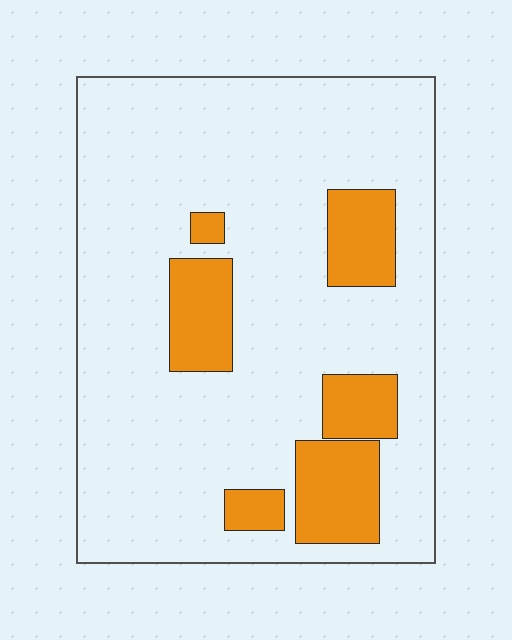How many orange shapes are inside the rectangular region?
6.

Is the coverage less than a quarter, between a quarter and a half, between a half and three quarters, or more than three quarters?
Less than a quarter.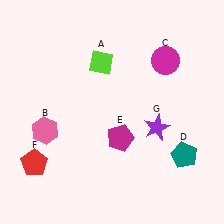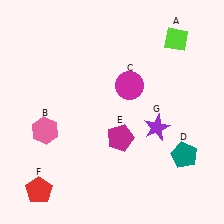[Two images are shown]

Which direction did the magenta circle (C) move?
The magenta circle (C) moved left.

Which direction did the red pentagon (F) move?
The red pentagon (F) moved down.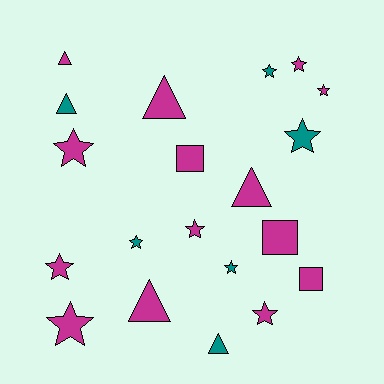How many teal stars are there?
There are 4 teal stars.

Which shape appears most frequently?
Star, with 11 objects.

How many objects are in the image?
There are 20 objects.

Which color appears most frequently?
Magenta, with 14 objects.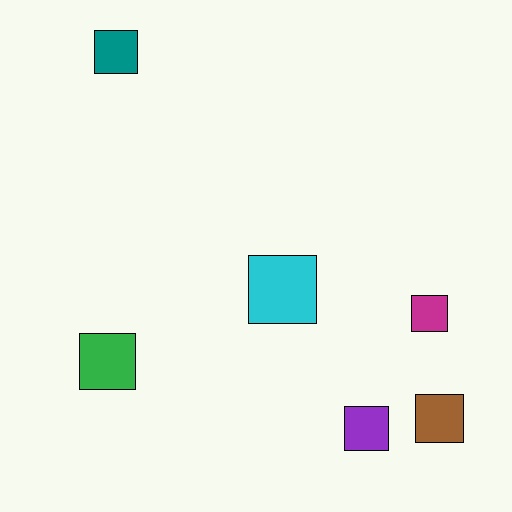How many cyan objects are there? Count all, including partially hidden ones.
There is 1 cyan object.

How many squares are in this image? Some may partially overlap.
There are 6 squares.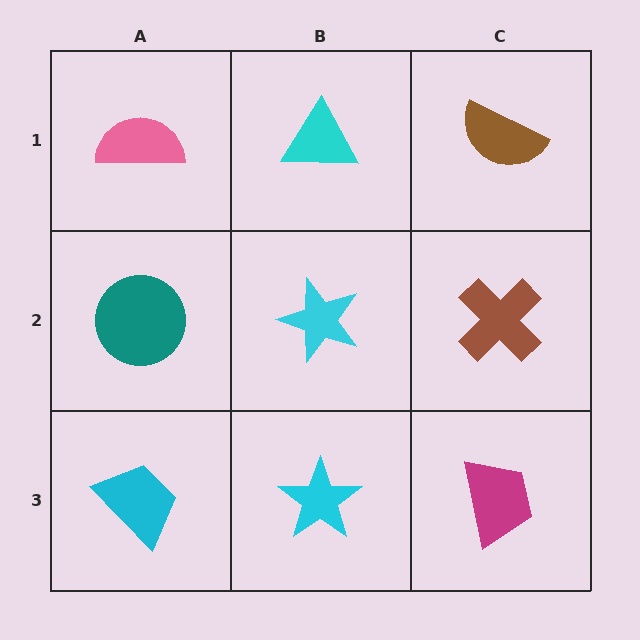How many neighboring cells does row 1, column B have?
3.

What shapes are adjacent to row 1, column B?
A cyan star (row 2, column B), a pink semicircle (row 1, column A), a brown semicircle (row 1, column C).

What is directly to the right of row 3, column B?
A magenta trapezoid.